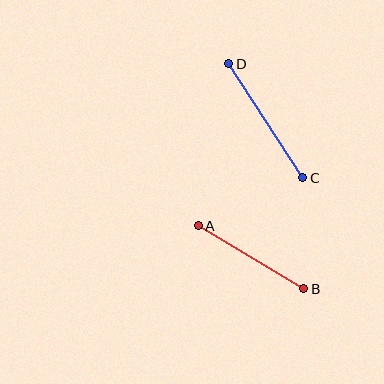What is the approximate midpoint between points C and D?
The midpoint is at approximately (266, 121) pixels.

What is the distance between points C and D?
The distance is approximately 136 pixels.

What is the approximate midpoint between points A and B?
The midpoint is at approximately (251, 257) pixels.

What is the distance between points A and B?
The distance is approximately 123 pixels.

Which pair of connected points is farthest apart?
Points C and D are farthest apart.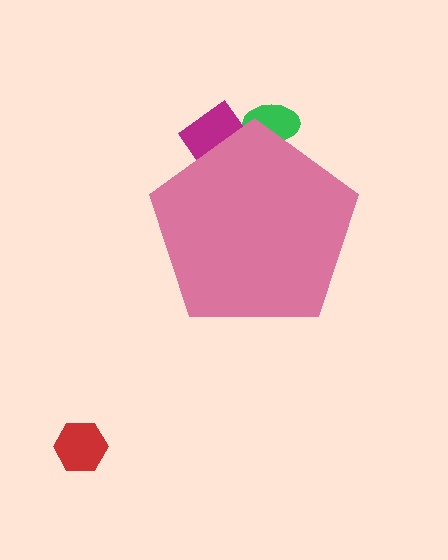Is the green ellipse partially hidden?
Yes, the green ellipse is partially hidden behind the pink pentagon.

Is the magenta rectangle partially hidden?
Yes, the magenta rectangle is partially hidden behind the pink pentagon.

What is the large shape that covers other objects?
A pink pentagon.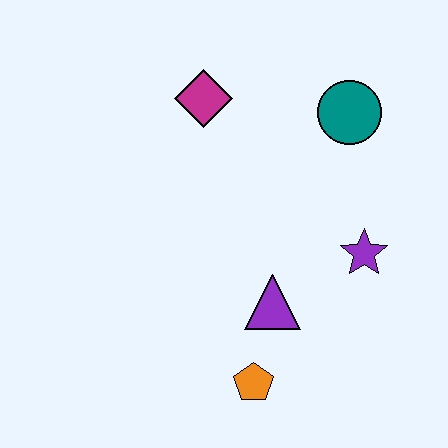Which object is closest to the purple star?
The purple triangle is closest to the purple star.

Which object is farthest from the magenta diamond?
The orange pentagon is farthest from the magenta diamond.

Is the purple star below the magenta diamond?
Yes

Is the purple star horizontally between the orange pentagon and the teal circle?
No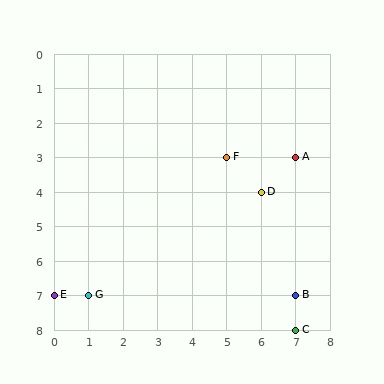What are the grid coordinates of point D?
Point D is at grid coordinates (6, 4).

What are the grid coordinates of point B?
Point B is at grid coordinates (7, 7).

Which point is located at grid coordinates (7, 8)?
Point C is at (7, 8).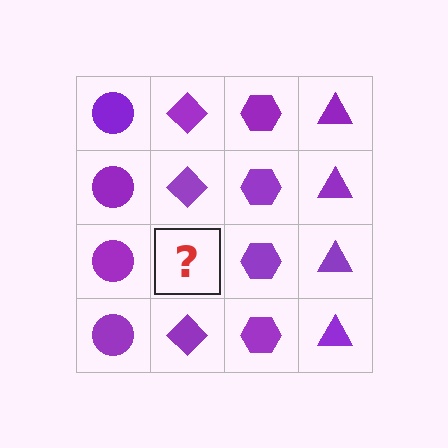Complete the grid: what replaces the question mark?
The question mark should be replaced with a purple diamond.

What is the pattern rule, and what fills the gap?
The rule is that each column has a consistent shape. The gap should be filled with a purple diamond.